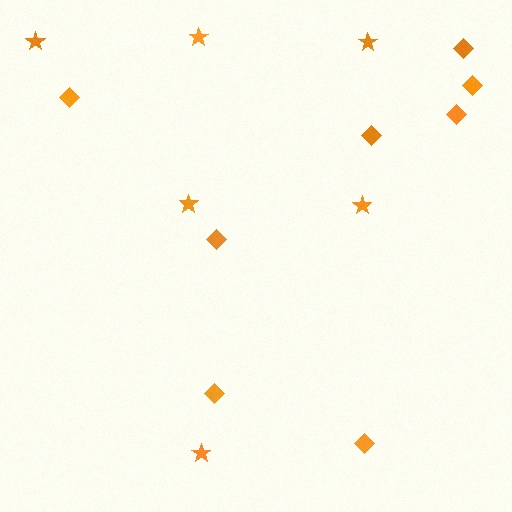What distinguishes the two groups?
There are 2 groups: one group of diamonds (8) and one group of stars (6).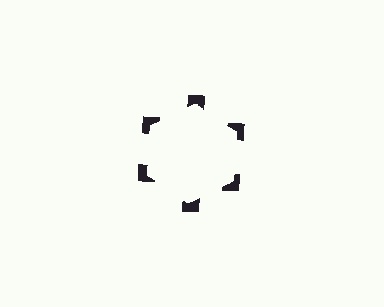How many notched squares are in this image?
There are 6 — one at each vertex of the illusory hexagon.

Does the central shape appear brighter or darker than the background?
It typically appears slightly brighter than the background, even though no actual brightness change is drawn.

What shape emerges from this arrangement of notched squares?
An illusory hexagon — its edges are inferred from the aligned wedge cuts in the notched squares, not physically drawn.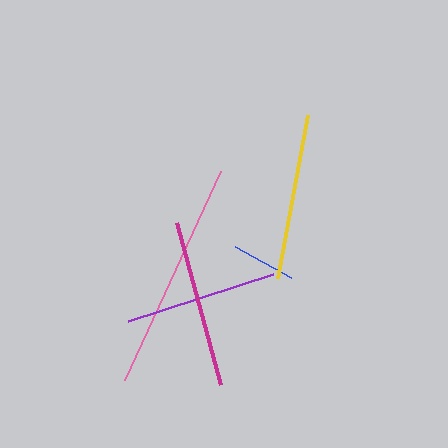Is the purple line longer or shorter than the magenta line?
The magenta line is longer than the purple line.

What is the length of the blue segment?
The blue segment is approximately 64 pixels long.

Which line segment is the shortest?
The blue line is the shortest at approximately 64 pixels.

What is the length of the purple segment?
The purple segment is approximately 152 pixels long.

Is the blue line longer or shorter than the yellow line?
The yellow line is longer than the blue line.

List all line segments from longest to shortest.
From longest to shortest: pink, magenta, yellow, purple, blue.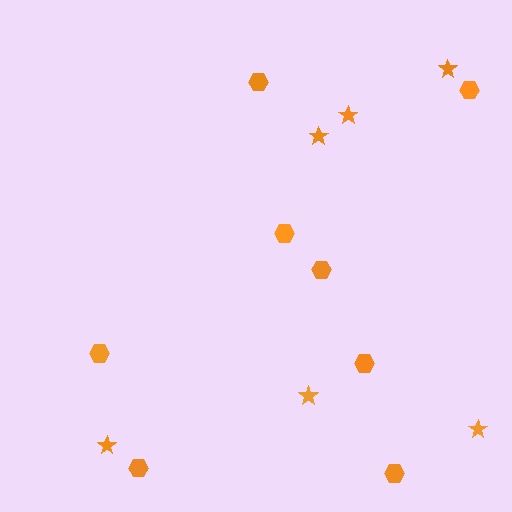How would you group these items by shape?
There are 2 groups: one group of stars (6) and one group of hexagons (8).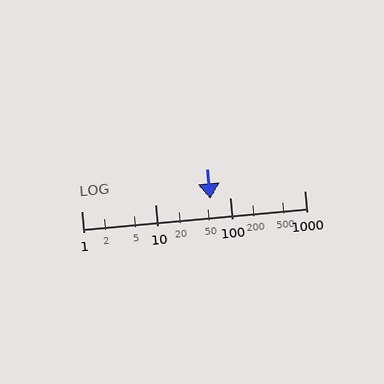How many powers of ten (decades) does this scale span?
The scale spans 3 decades, from 1 to 1000.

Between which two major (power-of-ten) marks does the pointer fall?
The pointer is between 10 and 100.